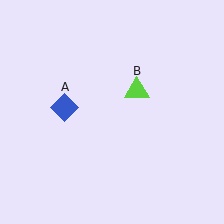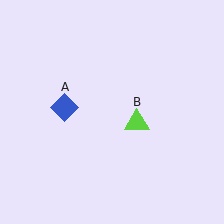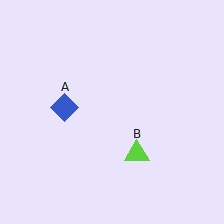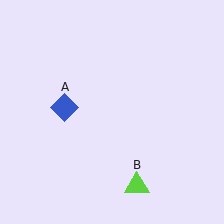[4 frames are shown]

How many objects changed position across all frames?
1 object changed position: lime triangle (object B).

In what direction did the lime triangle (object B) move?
The lime triangle (object B) moved down.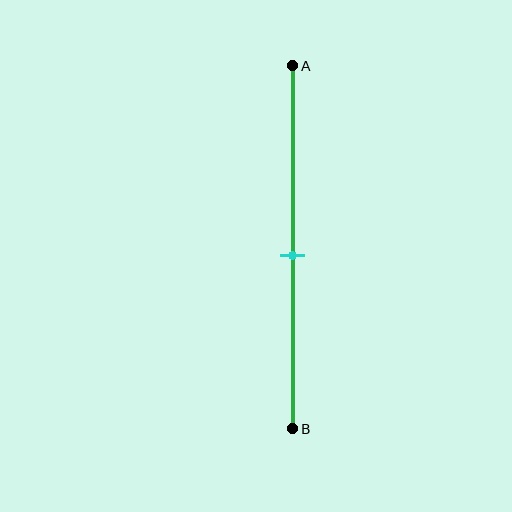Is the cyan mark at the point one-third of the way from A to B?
No, the mark is at about 50% from A, not at the 33% one-third point.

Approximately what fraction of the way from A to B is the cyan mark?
The cyan mark is approximately 50% of the way from A to B.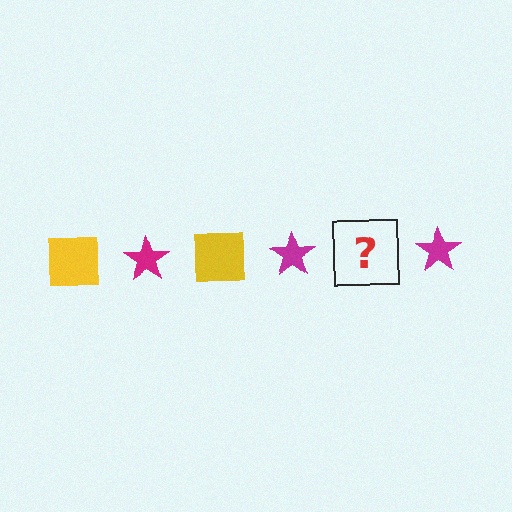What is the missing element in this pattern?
The missing element is a yellow square.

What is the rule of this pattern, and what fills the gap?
The rule is that the pattern alternates between yellow square and magenta star. The gap should be filled with a yellow square.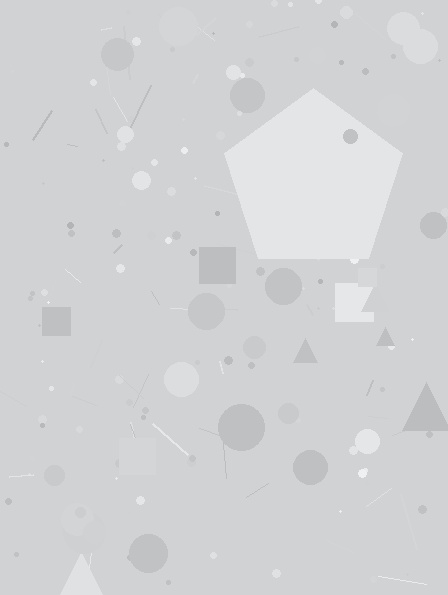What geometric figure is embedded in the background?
A pentagon is embedded in the background.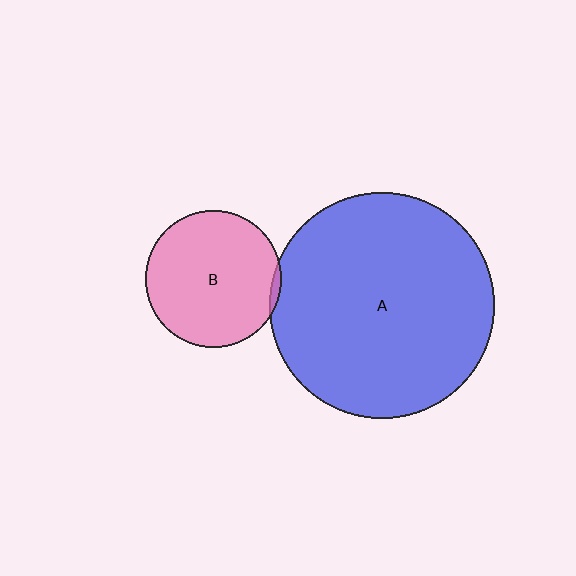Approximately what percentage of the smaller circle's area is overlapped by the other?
Approximately 5%.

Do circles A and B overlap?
Yes.